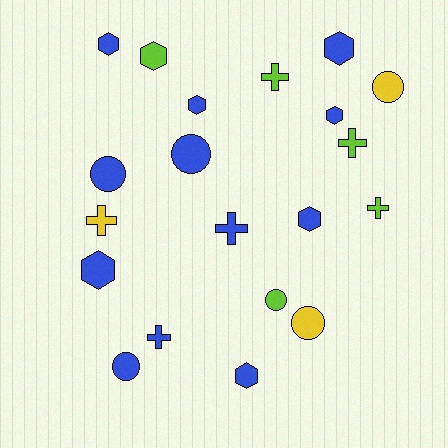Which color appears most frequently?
Blue, with 12 objects.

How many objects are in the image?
There are 20 objects.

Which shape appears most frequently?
Hexagon, with 8 objects.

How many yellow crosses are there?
There is 1 yellow cross.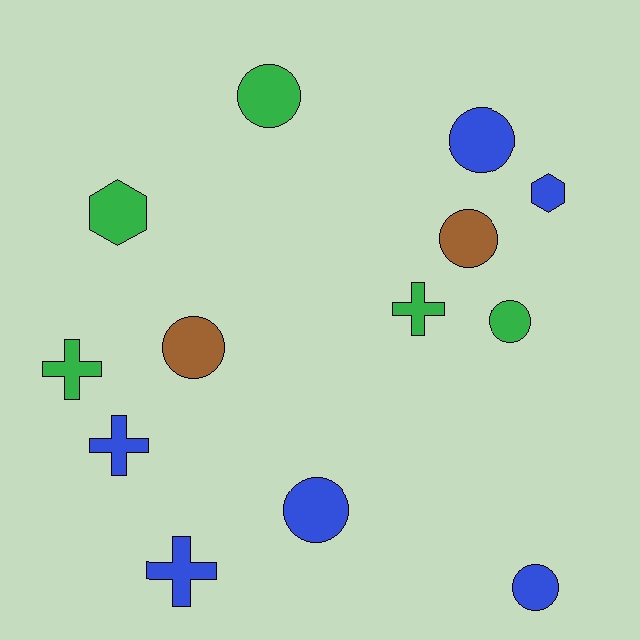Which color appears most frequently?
Blue, with 6 objects.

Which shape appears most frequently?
Circle, with 7 objects.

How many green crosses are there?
There are 2 green crosses.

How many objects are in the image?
There are 13 objects.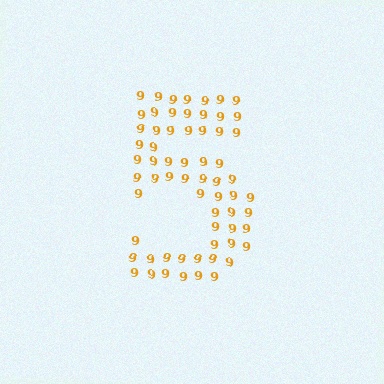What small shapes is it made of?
It is made of small digit 9's.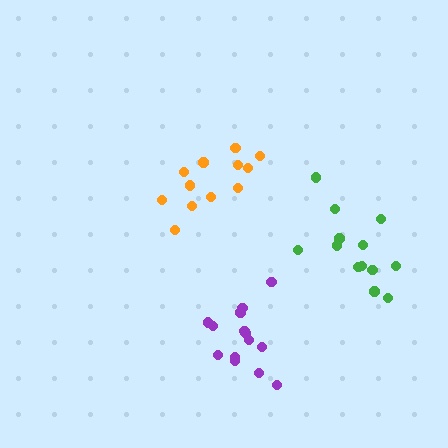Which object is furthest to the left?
The orange cluster is leftmost.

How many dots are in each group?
Group 1: 14 dots, Group 2: 12 dots, Group 3: 13 dots (39 total).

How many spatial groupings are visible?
There are 3 spatial groupings.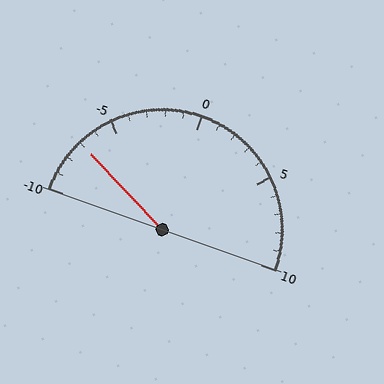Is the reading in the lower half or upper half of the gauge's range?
The reading is in the lower half of the range (-10 to 10).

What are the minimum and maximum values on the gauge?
The gauge ranges from -10 to 10.